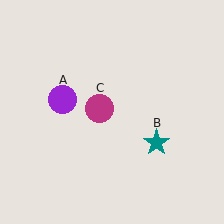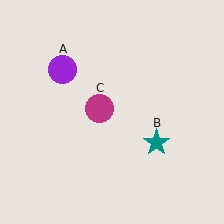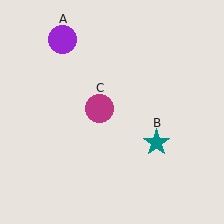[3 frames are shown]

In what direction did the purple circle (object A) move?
The purple circle (object A) moved up.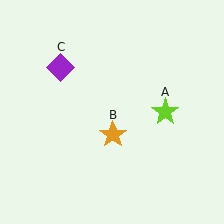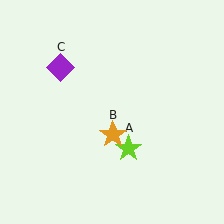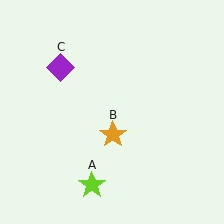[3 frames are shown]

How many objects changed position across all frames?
1 object changed position: lime star (object A).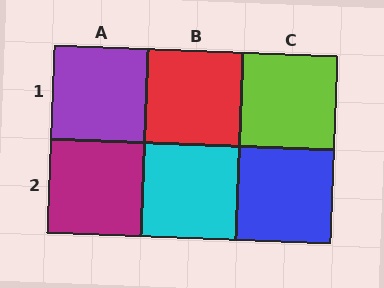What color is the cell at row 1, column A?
Purple.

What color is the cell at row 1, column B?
Red.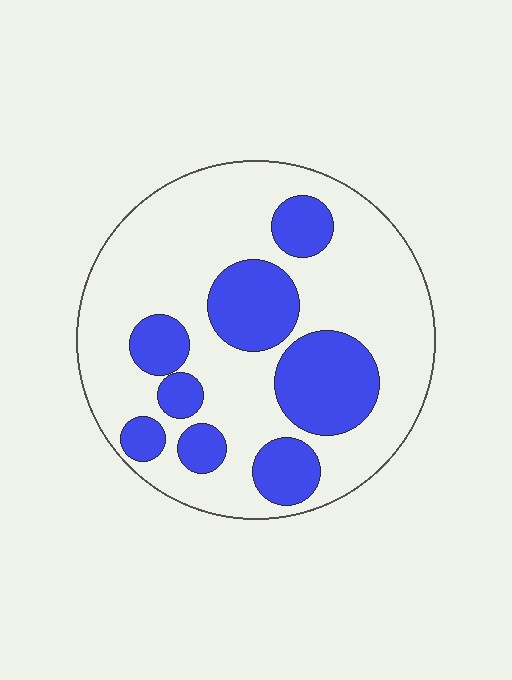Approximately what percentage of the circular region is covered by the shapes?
Approximately 30%.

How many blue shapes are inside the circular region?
8.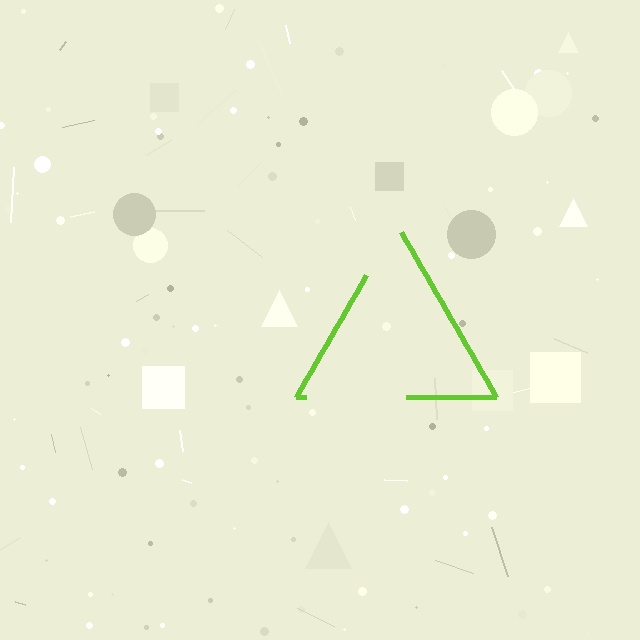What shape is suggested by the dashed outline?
The dashed outline suggests a triangle.